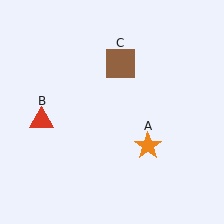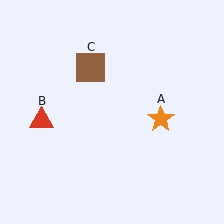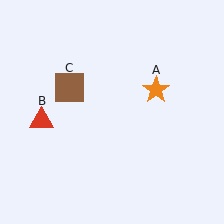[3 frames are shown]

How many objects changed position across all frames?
2 objects changed position: orange star (object A), brown square (object C).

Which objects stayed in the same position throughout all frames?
Red triangle (object B) remained stationary.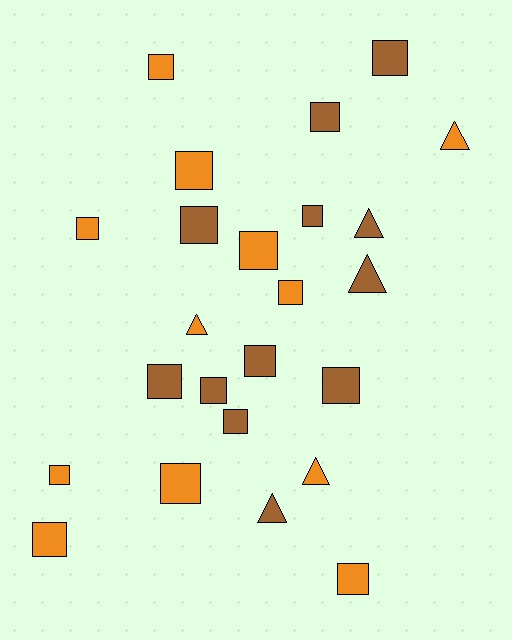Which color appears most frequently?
Brown, with 12 objects.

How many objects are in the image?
There are 24 objects.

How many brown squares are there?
There are 9 brown squares.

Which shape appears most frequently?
Square, with 18 objects.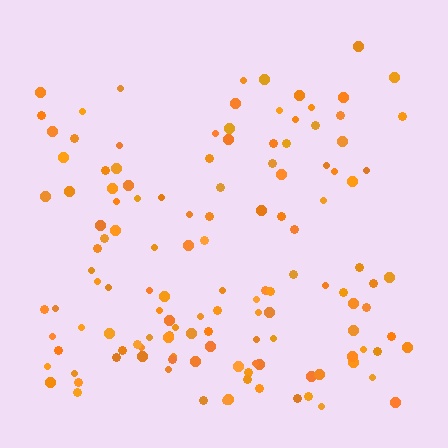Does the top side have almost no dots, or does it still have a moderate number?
Still a moderate number, just noticeably fewer than the bottom.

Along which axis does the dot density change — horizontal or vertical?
Vertical.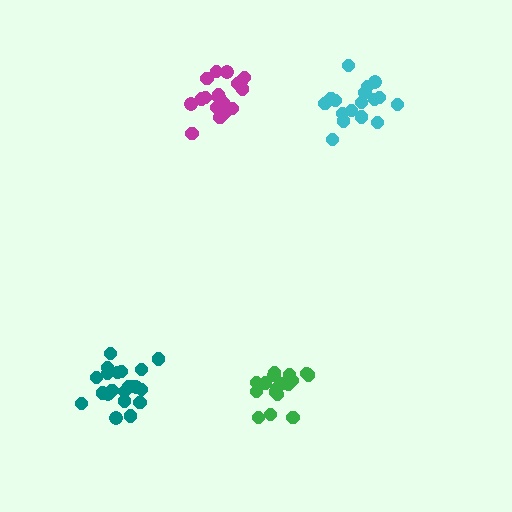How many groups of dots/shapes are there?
There are 4 groups.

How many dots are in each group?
Group 1: 18 dots, Group 2: 21 dots, Group 3: 17 dots, Group 4: 18 dots (74 total).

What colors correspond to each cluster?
The clusters are colored: green, teal, cyan, magenta.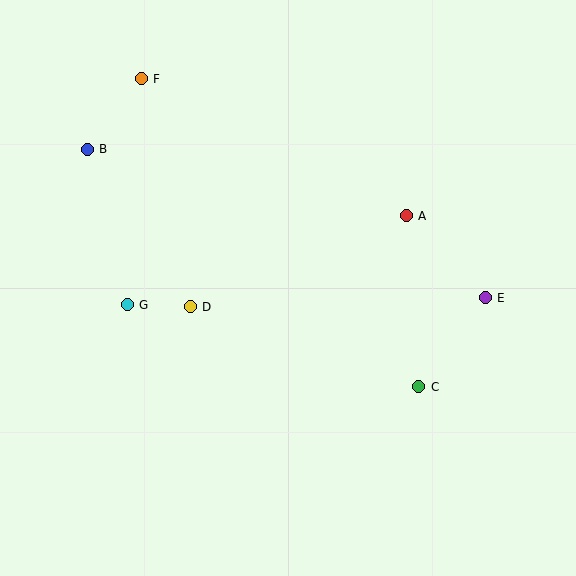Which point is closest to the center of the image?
Point D at (190, 307) is closest to the center.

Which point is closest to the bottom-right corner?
Point C is closest to the bottom-right corner.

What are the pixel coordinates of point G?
Point G is at (127, 305).